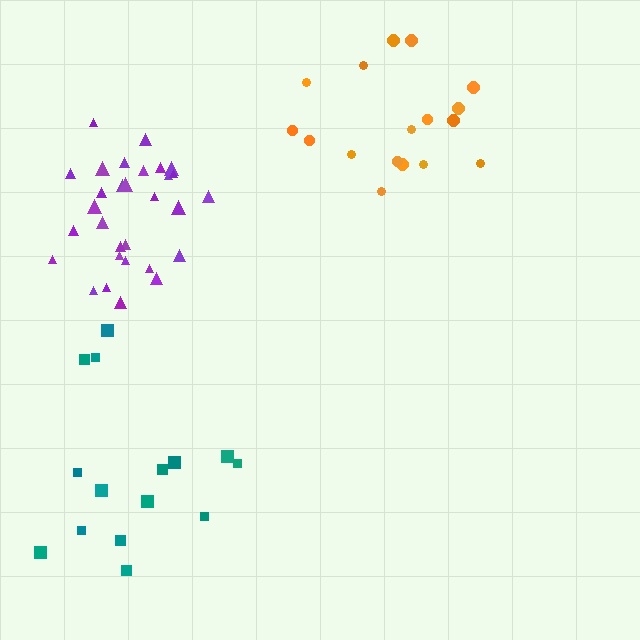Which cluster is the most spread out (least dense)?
Teal.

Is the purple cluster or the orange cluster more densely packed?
Purple.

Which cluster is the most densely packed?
Purple.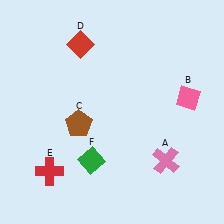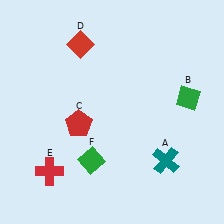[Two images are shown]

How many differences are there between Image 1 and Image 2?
There are 3 differences between the two images.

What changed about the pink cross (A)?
In Image 1, A is pink. In Image 2, it changed to teal.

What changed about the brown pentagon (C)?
In Image 1, C is brown. In Image 2, it changed to red.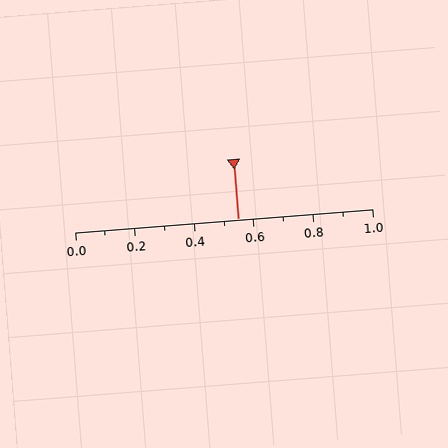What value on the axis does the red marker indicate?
The marker indicates approximately 0.55.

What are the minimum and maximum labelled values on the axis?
The axis runs from 0.0 to 1.0.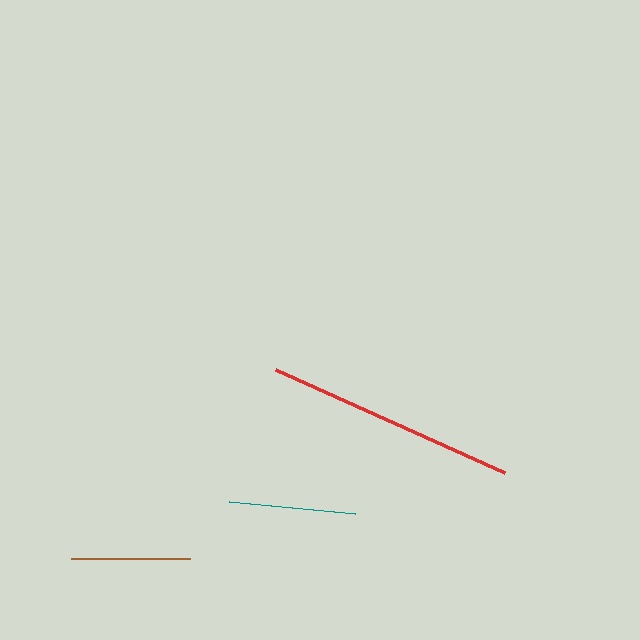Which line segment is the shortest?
The brown line is the shortest at approximately 119 pixels.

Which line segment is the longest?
The red line is the longest at approximately 251 pixels.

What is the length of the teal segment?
The teal segment is approximately 127 pixels long.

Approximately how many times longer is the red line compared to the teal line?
The red line is approximately 2.0 times the length of the teal line.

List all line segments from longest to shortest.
From longest to shortest: red, teal, brown.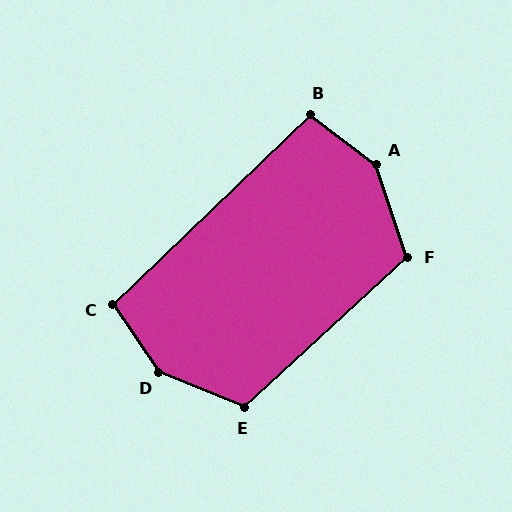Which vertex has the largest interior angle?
D, at approximately 146 degrees.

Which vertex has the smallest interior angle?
B, at approximately 99 degrees.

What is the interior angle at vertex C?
Approximately 99 degrees (obtuse).